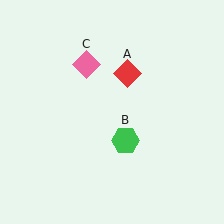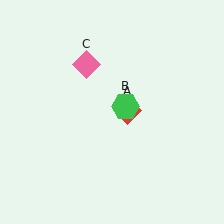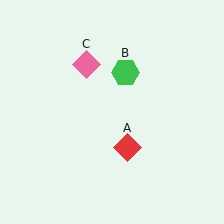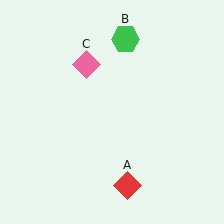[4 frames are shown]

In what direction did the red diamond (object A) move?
The red diamond (object A) moved down.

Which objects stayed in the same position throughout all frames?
Pink diamond (object C) remained stationary.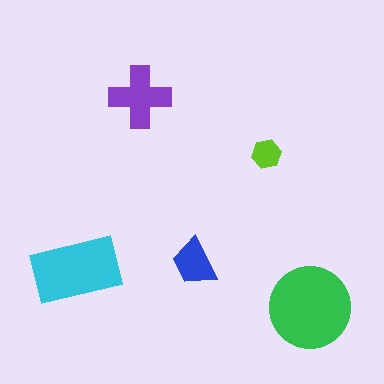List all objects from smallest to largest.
The lime hexagon, the blue trapezoid, the purple cross, the cyan rectangle, the green circle.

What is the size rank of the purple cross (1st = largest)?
3rd.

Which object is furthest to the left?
The cyan rectangle is leftmost.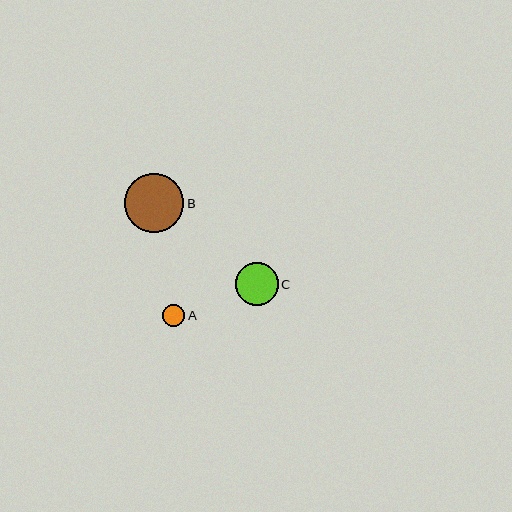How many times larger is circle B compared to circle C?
Circle B is approximately 1.4 times the size of circle C.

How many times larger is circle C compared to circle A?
Circle C is approximately 1.9 times the size of circle A.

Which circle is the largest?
Circle B is the largest with a size of approximately 60 pixels.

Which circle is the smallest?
Circle A is the smallest with a size of approximately 22 pixels.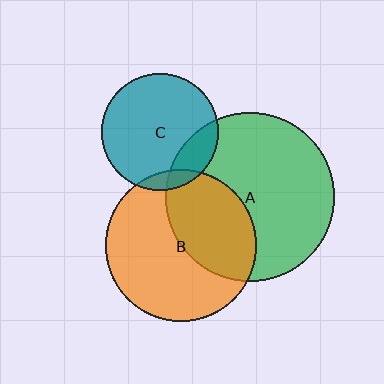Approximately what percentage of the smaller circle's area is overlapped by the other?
Approximately 20%.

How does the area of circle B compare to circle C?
Approximately 1.7 times.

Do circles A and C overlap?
Yes.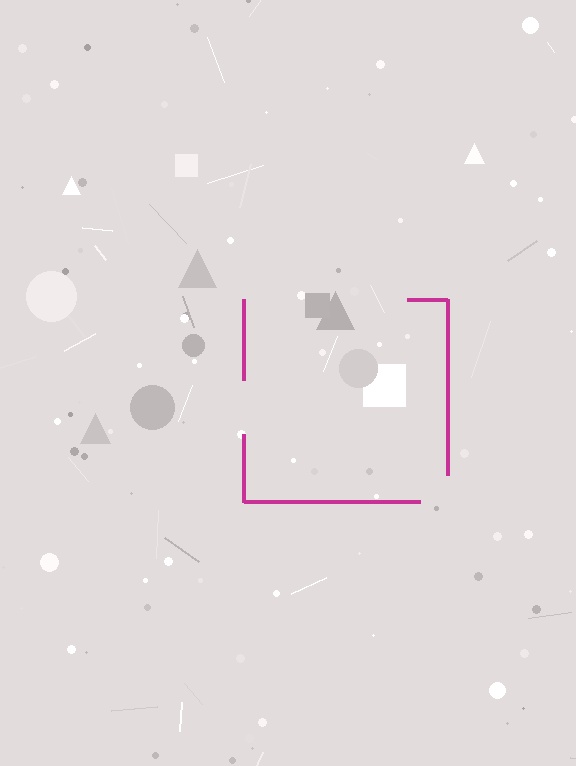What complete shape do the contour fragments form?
The contour fragments form a square.